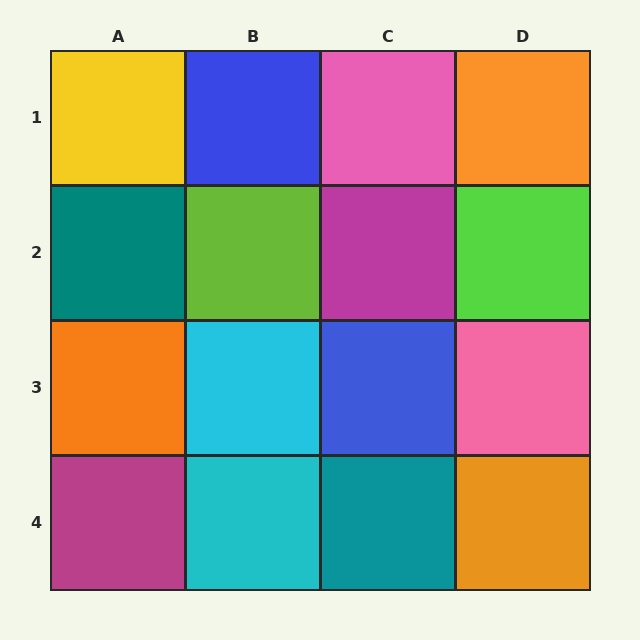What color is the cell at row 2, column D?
Lime.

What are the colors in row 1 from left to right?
Yellow, blue, pink, orange.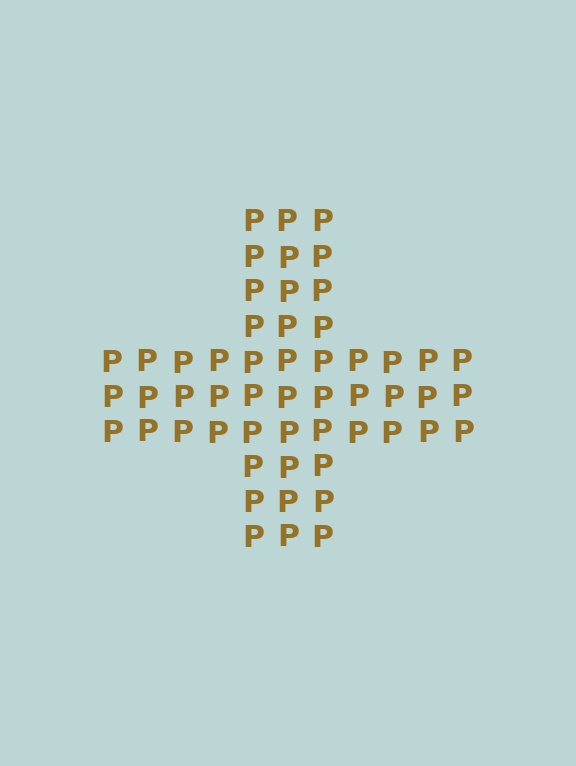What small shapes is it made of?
It is made of small letter P's.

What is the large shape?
The large shape is a cross.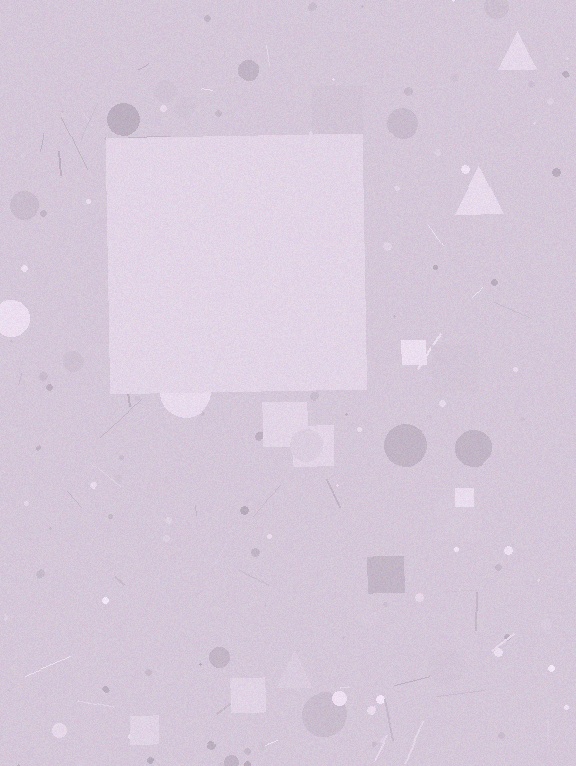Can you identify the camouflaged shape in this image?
The camouflaged shape is a square.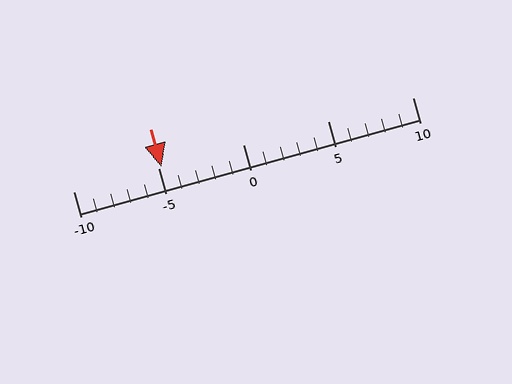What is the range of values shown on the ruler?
The ruler shows values from -10 to 10.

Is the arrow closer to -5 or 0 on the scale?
The arrow is closer to -5.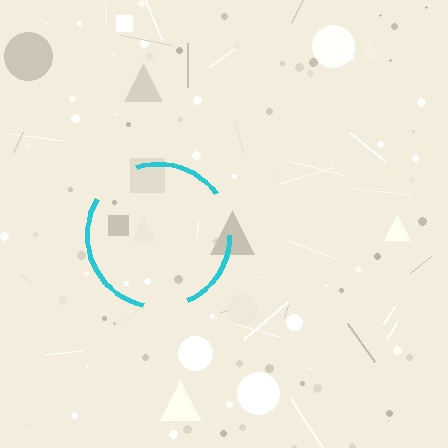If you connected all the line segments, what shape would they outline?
They would outline a circle.